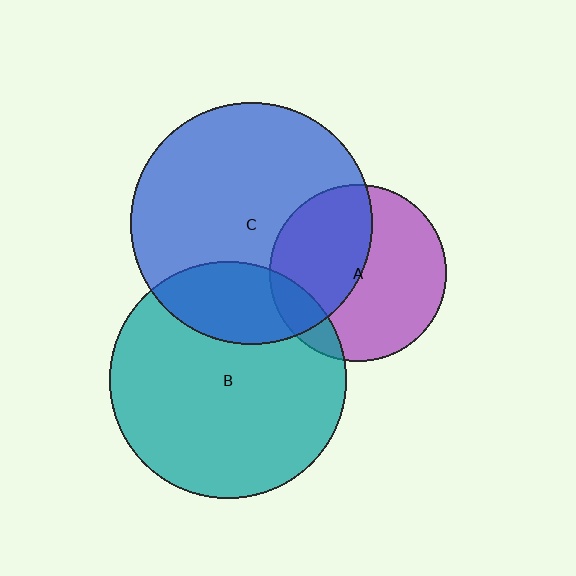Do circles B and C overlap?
Yes.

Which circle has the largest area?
Circle C (blue).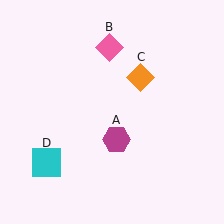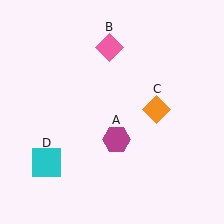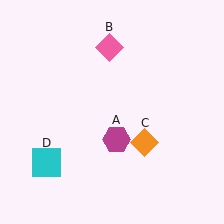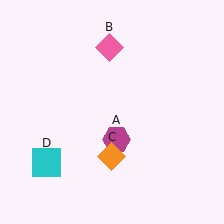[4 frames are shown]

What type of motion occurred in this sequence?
The orange diamond (object C) rotated clockwise around the center of the scene.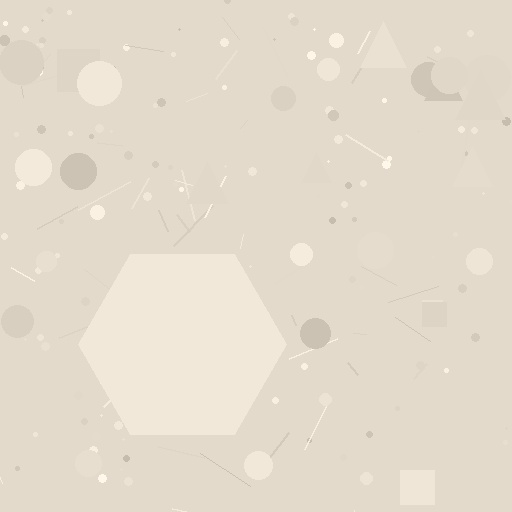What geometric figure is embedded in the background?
A hexagon is embedded in the background.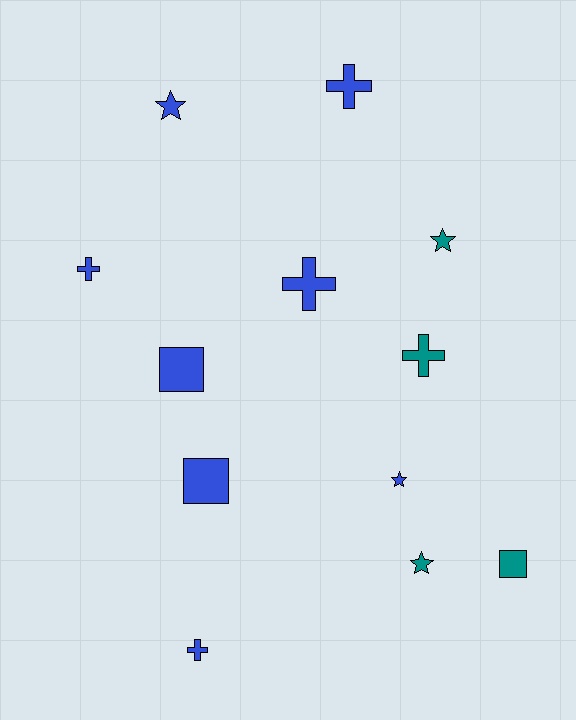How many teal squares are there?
There is 1 teal square.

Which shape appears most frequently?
Cross, with 5 objects.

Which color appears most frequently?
Blue, with 8 objects.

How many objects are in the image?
There are 12 objects.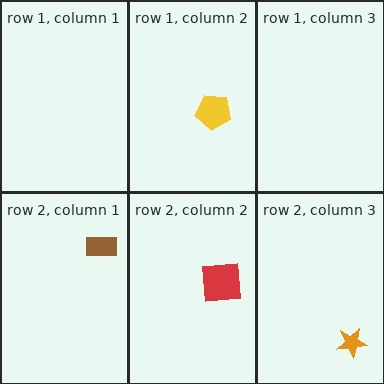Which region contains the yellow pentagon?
The row 1, column 2 region.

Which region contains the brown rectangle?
The row 2, column 1 region.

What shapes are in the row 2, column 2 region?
The red square.